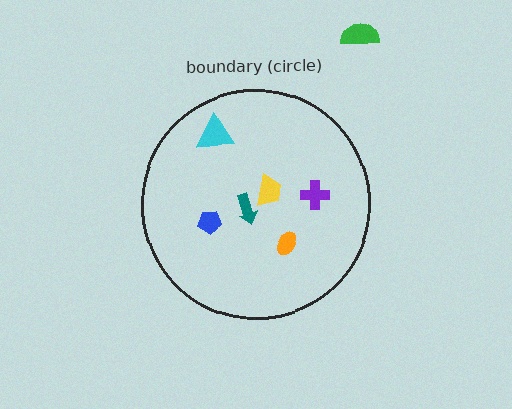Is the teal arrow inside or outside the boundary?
Inside.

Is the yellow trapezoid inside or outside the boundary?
Inside.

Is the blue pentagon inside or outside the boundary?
Inside.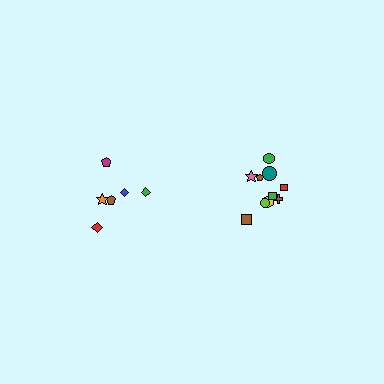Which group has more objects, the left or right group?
The right group.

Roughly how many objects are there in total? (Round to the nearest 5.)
Roughly 15 objects in total.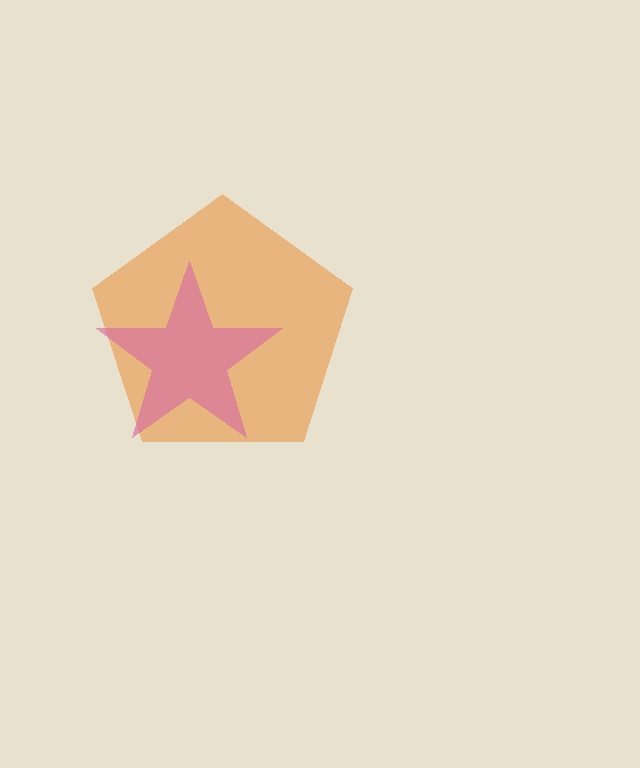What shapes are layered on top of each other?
The layered shapes are: an orange pentagon, a pink star.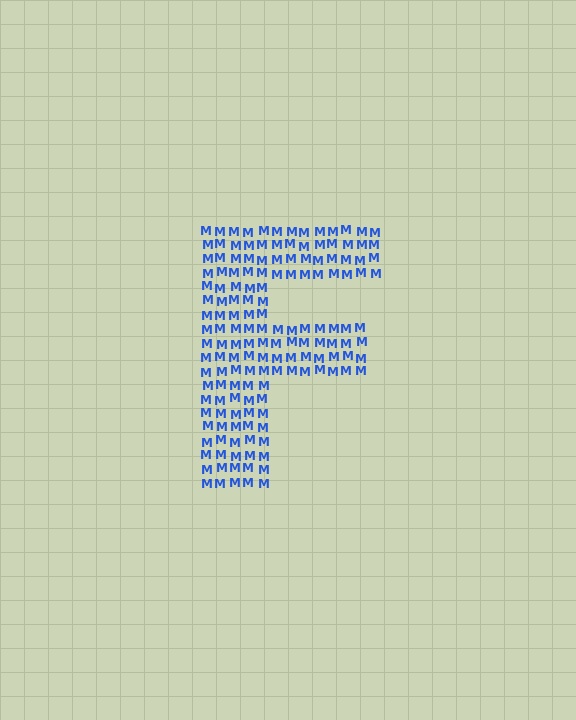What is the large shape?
The large shape is the letter F.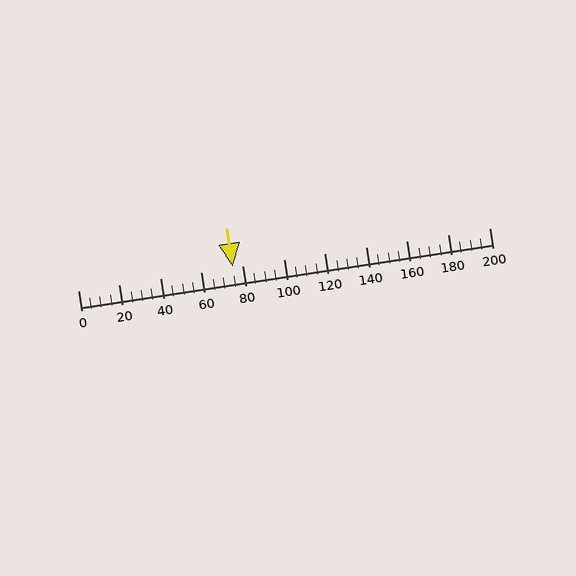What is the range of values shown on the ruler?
The ruler shows values from 0 to 200.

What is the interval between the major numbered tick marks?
The major tick marks are spaced 20 units apart.